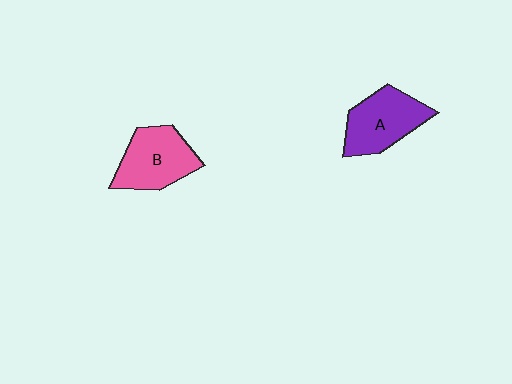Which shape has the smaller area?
Shape B (pink).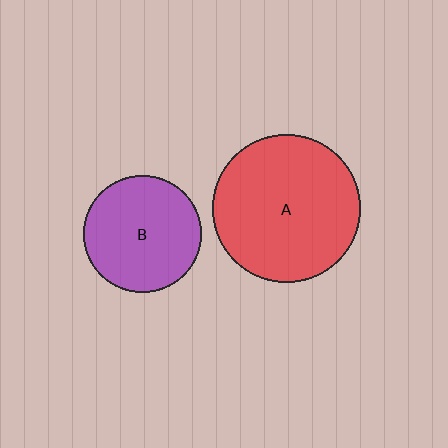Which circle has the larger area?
Circle A (red).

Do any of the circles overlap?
No, none of the circles overlap.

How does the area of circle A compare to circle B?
Approximately 1.6 times.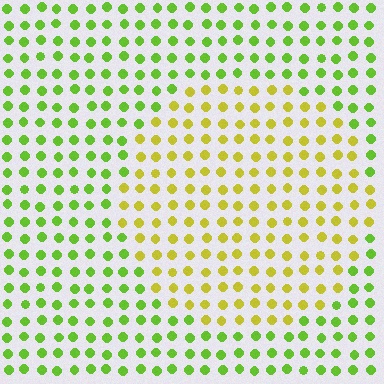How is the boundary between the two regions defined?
The boundary is defined purely by a slight shift in hue (about 38 degrees). Spacing, size, and orientation are identical on both sides.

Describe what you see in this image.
The image is filled with small lime elements in a uniform arrangement. A circle-shaped region is visible where the elements are tinted to a slightly different hue, forming a subtle color boundary.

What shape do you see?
I see a circle.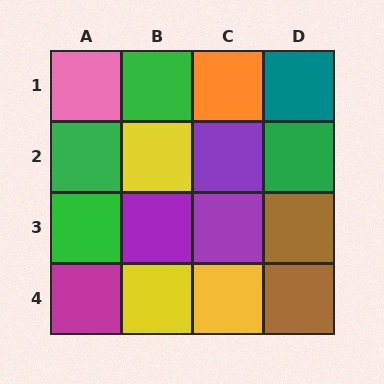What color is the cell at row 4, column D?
Brown.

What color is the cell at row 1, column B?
Green.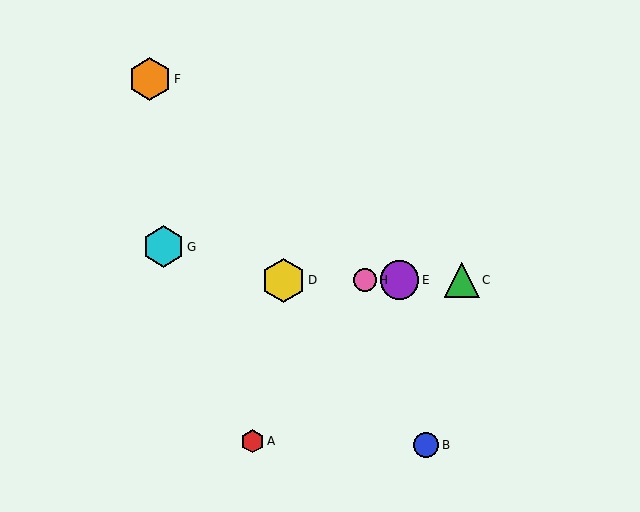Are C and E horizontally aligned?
Yes, both are at y≈280.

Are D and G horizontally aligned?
No, D is at y≈280 and G is at y≈247.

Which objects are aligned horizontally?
Objects C, D, E, H are aligned horizontally.